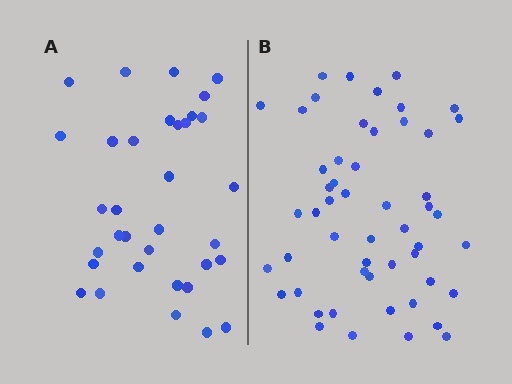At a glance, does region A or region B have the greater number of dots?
Region B (the right region) has more dots.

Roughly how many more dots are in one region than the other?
Region B has approximately 20 more dots than region A.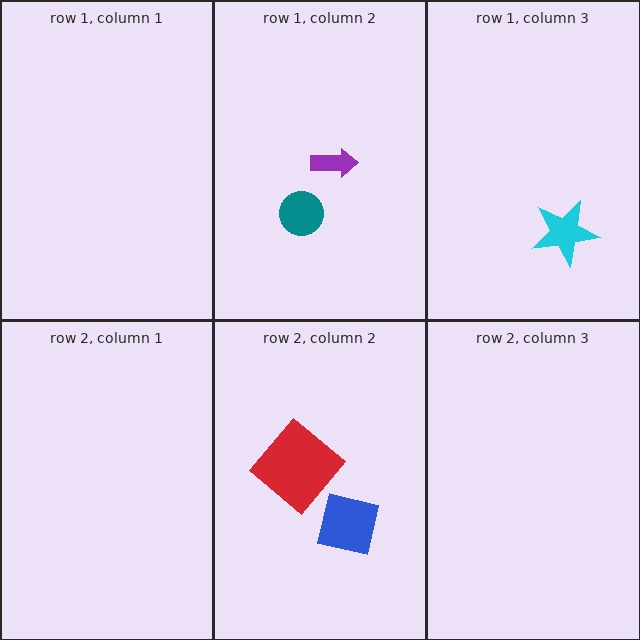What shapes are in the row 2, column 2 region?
The red diamond, the blue square.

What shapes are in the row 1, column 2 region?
The teal circle, the purple arrow.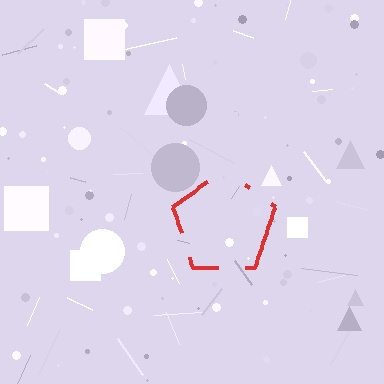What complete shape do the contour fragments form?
The contour fragments form a pentagon.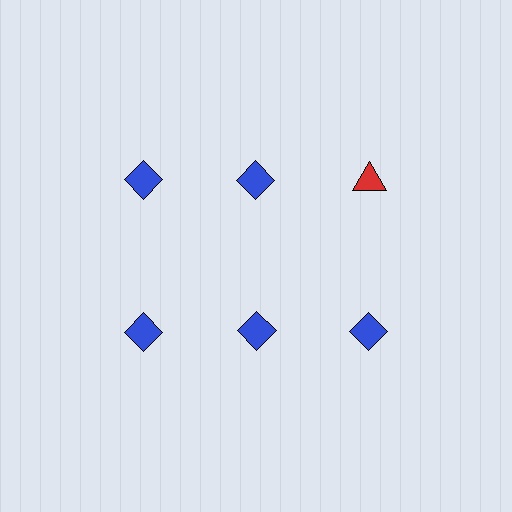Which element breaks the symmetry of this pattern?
The red triangle in the top row, center column breaks the symmetry. All other shapes are blue diamonds.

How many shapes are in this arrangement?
There are 6 shapes arranged in a grid pattern.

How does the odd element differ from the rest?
It differs in both color (red instead of blue) and shape (triangle instead of diamond).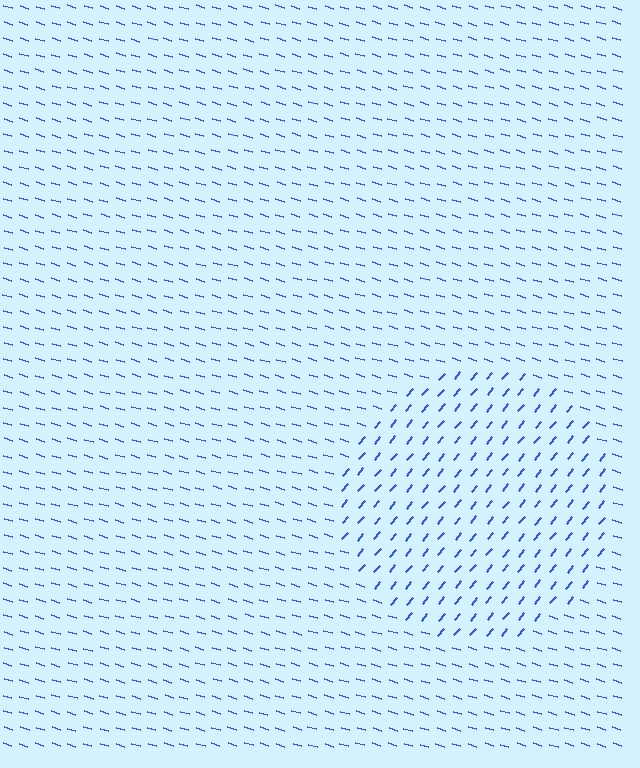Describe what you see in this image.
The image is filled with small blue line segments. A circle region in the image has lines oriented differently from the surrounding lines, creating a visible texture boundary.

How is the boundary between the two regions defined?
The boundary is defined purely by a change in line orientation (approximately 68 degrees difference). All lines are the same color and thickness.